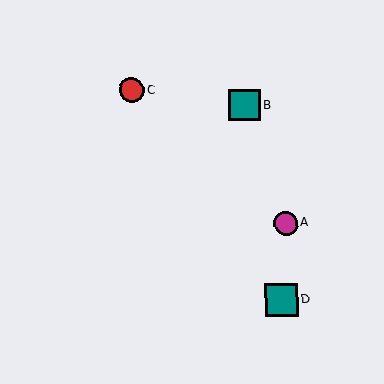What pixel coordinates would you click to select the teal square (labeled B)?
Click at (244, 105) to select the teal square B.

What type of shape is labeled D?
Shape D is a teal square.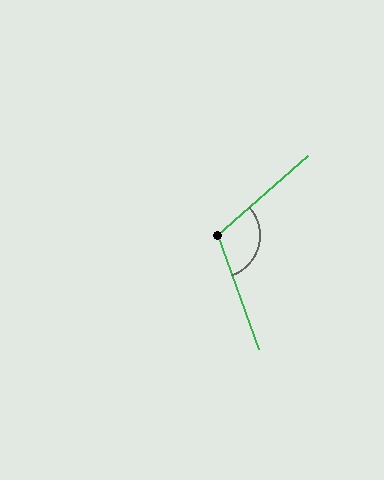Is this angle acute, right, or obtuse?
It is obtuse.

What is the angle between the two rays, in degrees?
Approximately 112 degrees.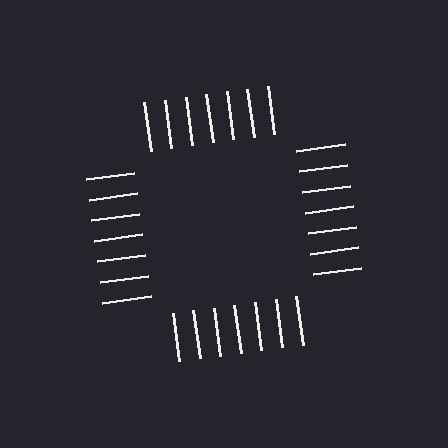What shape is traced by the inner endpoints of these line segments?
An illusory square — the line segments terminate on its edges but no continuous stroke is drawn.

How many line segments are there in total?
28 — 7 along each of the 4 edges.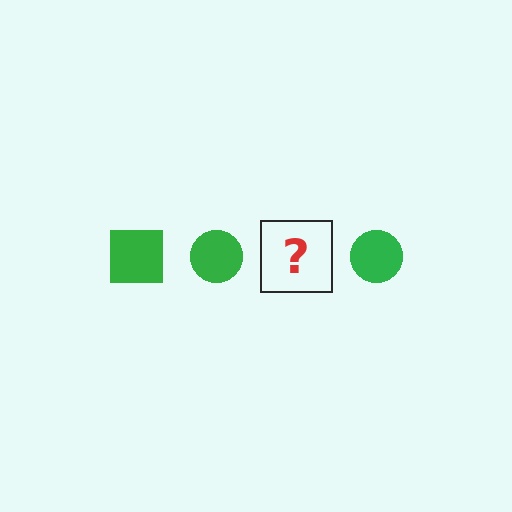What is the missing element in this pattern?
The missing element is a green square.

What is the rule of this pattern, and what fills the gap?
The rule is that the pattern cycles through square, circle shapes in green. The gap should be filled with a green square.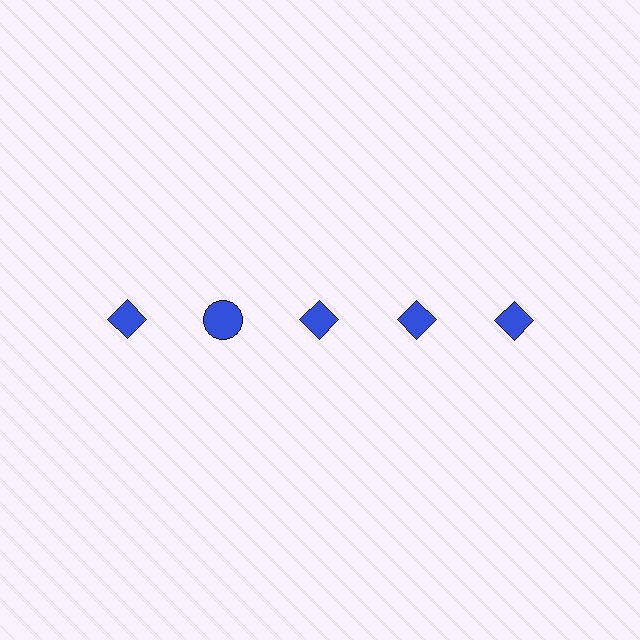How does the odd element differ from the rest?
It has a different shape: circle instead of diamond.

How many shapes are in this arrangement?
There are 5 shapes arranged in a grid pattern.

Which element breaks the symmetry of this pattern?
The blue circle in the top row, second from left column breaks the symmetry. All other shapes are blue diamonds.